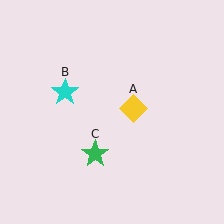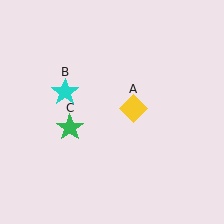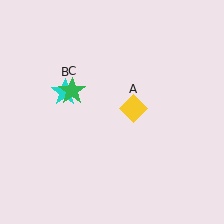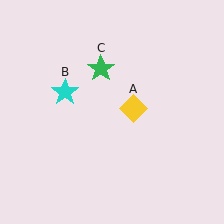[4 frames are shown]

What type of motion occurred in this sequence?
The green star (object C) rotated clockwise around the center of the scene.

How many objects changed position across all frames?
1 object changed position: green star (object C).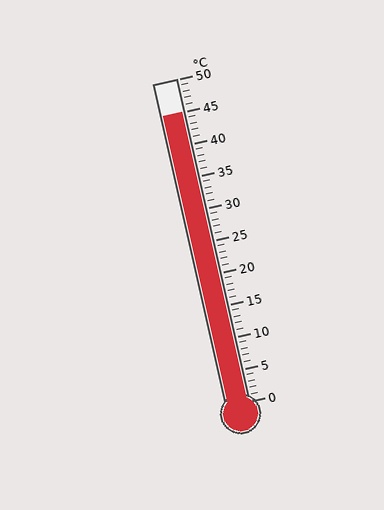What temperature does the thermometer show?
The thermometer shows approximately 45°C.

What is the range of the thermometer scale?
The thermometer scale ranges from 0°C to 50°C.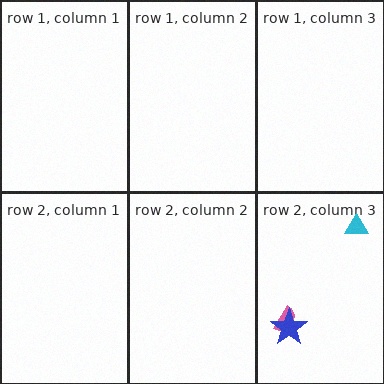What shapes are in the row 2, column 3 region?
The cyan triangle, the pink semicircle, the blue star.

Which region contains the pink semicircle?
The row 2, column 3 region.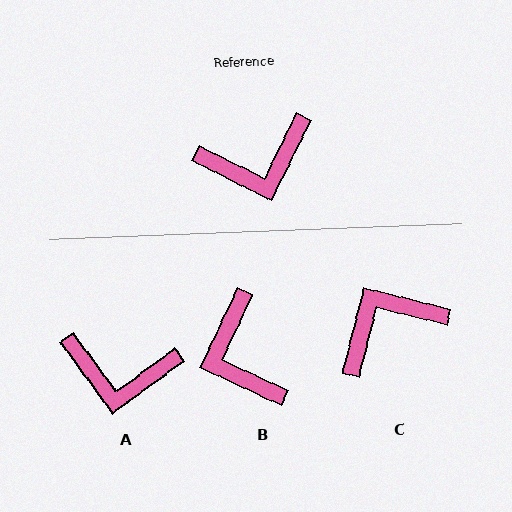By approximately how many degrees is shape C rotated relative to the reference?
Approximately 168 degrees clockwise.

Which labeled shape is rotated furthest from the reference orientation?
C, about 168 degrees away.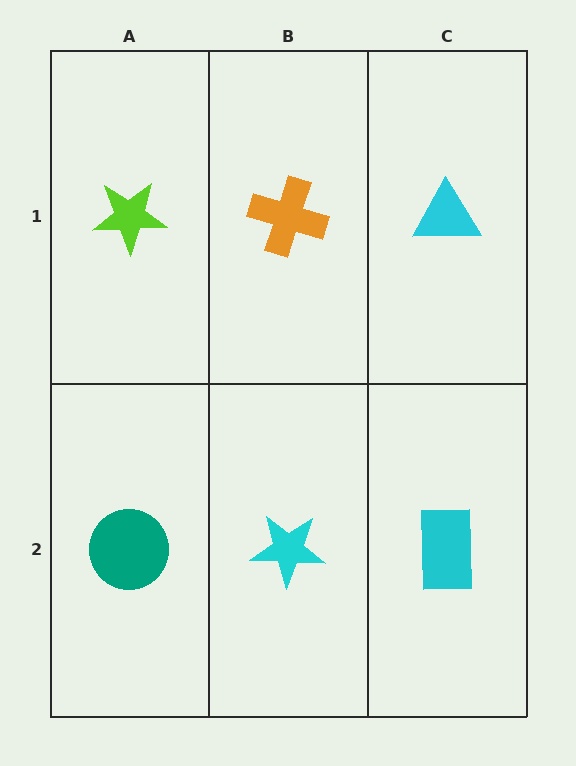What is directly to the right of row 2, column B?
A cyan rectangle.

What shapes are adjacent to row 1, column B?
A cyan star (row 2, column B), a lime star (row 1, column A), a cyan triangle (row 1, column C).